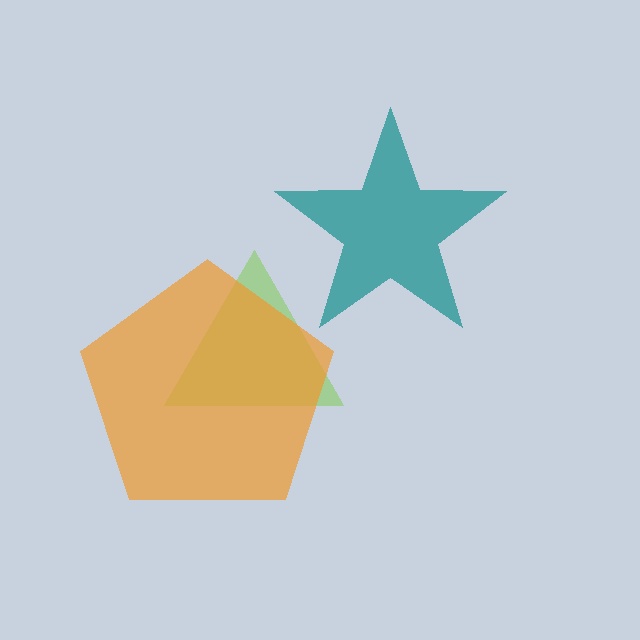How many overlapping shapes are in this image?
There are 3 overlapping shapes in the image.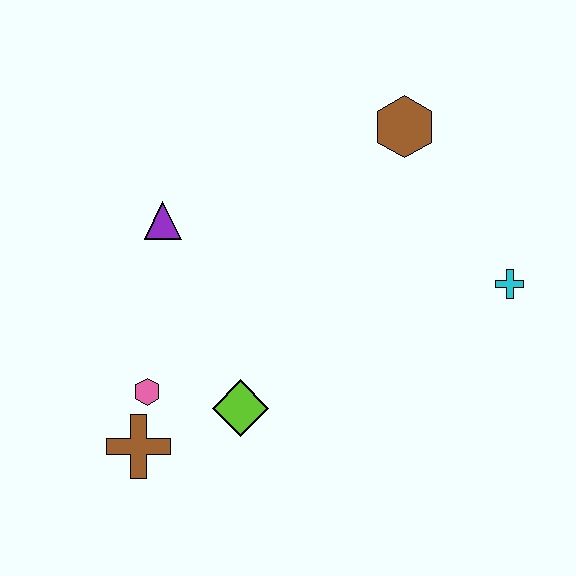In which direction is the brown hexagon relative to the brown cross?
The brown hexagon is above the brown cross.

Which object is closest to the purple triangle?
The pink hexagon is closest to the purple triangle.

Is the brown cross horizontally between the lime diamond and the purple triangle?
No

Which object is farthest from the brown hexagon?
The brown cross is farthest from the brown hexagon.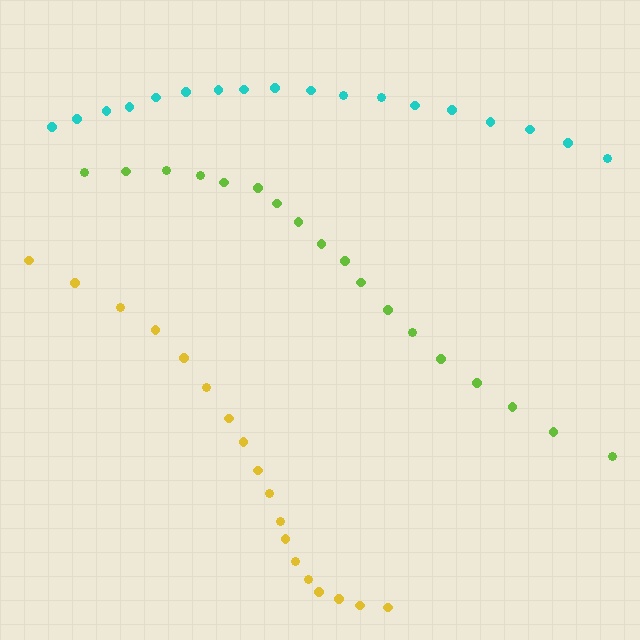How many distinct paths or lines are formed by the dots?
There are 3 distinct paths.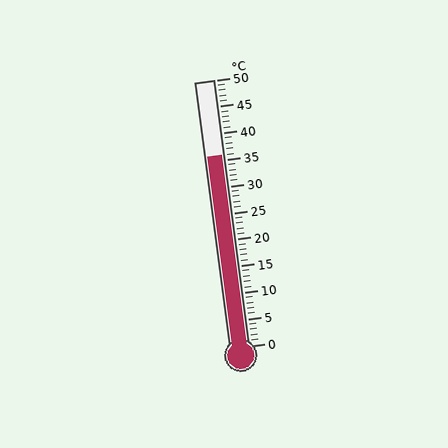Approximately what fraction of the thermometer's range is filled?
The thermometer is filled to approximately 70% of its range.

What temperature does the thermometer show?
The thermometer shows approximately 36°C.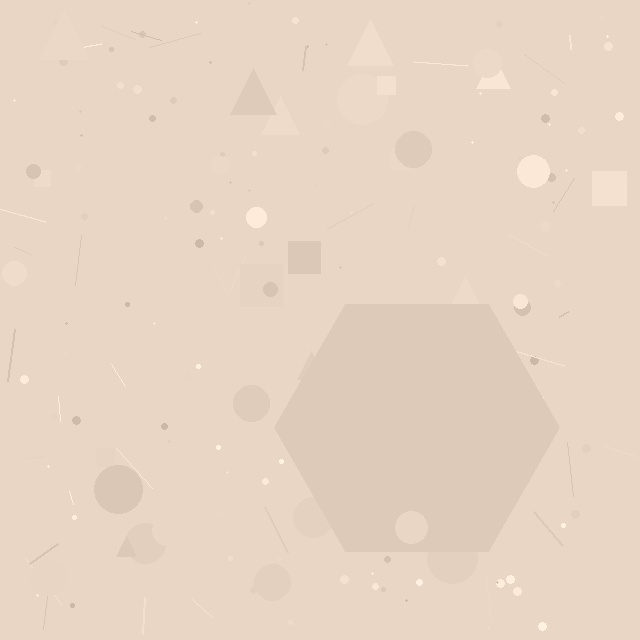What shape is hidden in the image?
A hexagon is hidden in the image.